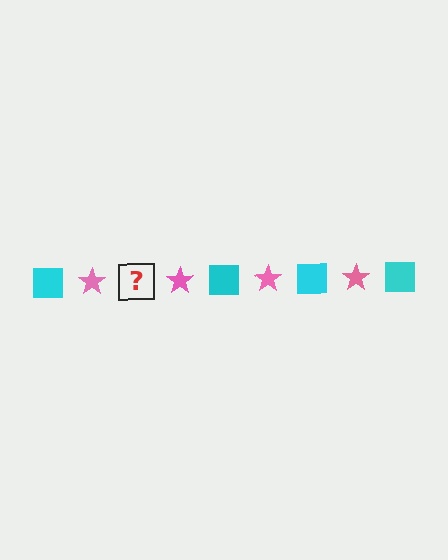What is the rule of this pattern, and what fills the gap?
The rule is that the pattern alternates between cyan square and pink star. The gap should be filled with a cyan square.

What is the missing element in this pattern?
The missing element is a cyan square.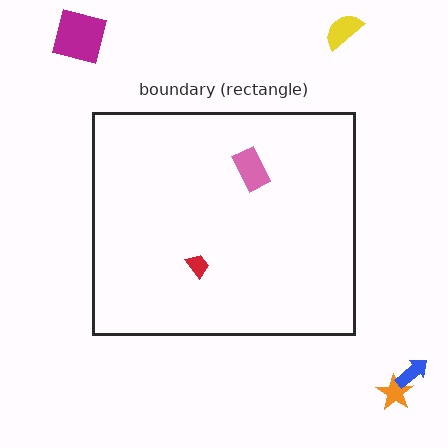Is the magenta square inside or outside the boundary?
Outside.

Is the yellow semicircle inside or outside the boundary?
Outside.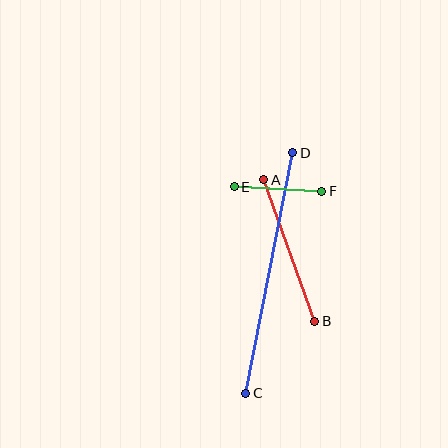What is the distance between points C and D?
The distance is approximately 245 pixels.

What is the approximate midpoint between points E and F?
The midpoint is at approximately (278, 189) pixels.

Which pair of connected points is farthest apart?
Points C and D are farthest apart.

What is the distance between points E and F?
The distance is approximately 88 pixels.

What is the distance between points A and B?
The distance is approximately 150 pixels.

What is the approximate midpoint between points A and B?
The midpoint is at approximately (289, 250) pixels.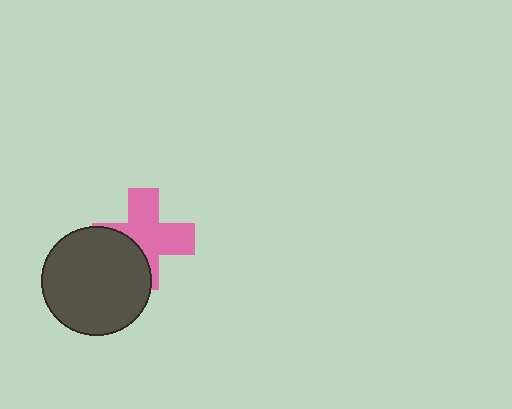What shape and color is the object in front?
The object in front is a dark gray circle.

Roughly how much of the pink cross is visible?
About half of it is visible (roughly 65%).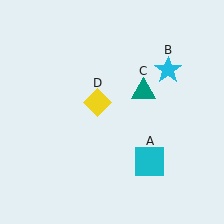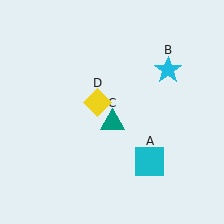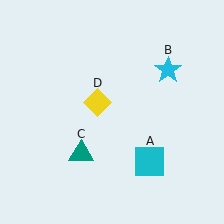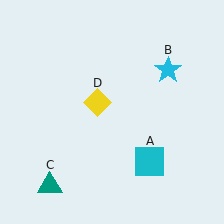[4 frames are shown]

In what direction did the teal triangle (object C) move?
The teal triangle (object C) moved down and to the left.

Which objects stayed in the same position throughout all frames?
Cyan square (object A) and cyan star (object B) and yellow diamond (object D) remained stationary.